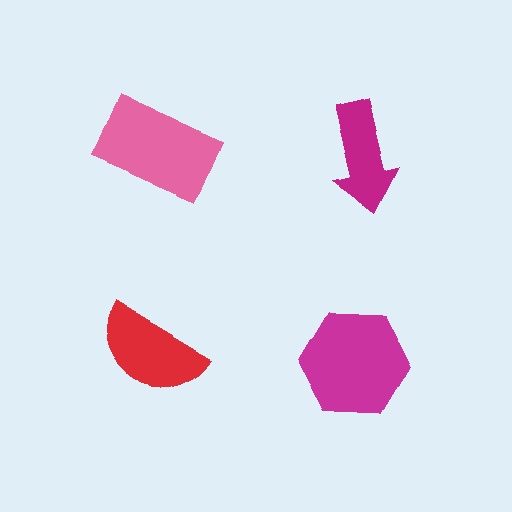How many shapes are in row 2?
2 shapes.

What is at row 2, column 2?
A magenta hexagon.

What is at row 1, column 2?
A magenta arrow.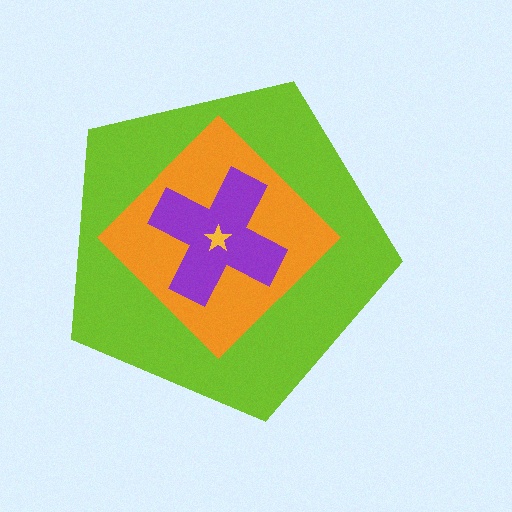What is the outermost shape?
The lime pentagon.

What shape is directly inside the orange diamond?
The purple cross.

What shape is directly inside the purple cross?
The yellow star.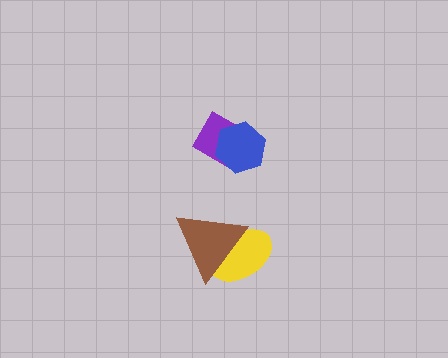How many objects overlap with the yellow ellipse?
1 object overlaps with the yellow ellipse.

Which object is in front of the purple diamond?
The blue hexagon is in front of the purple diamond.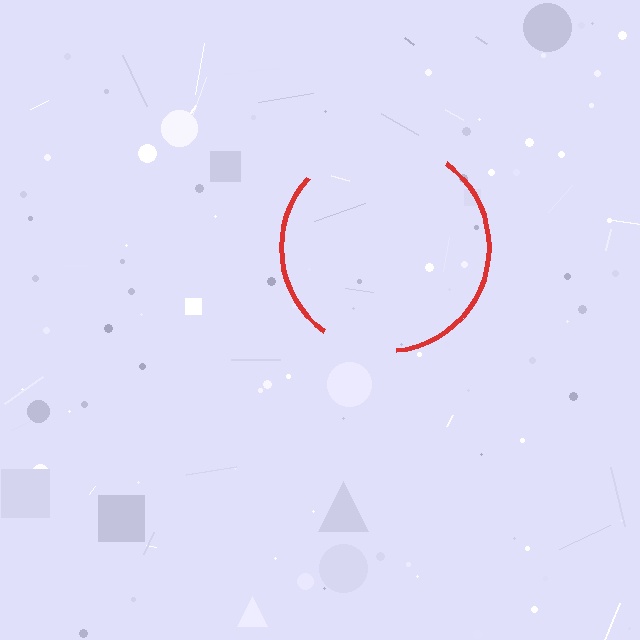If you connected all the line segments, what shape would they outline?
They would outline a circle.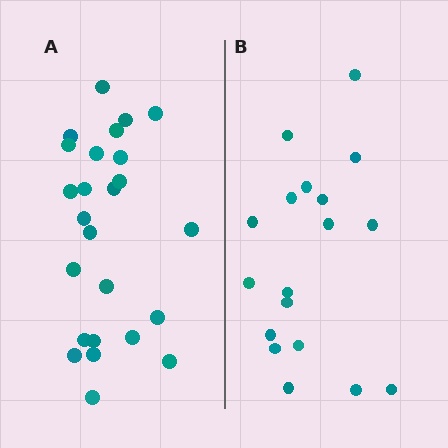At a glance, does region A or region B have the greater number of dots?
Region A (the left region) has more dots.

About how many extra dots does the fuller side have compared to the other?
Region A has roughly 8 or so more dots than region B.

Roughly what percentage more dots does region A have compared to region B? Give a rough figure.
About 40% more.